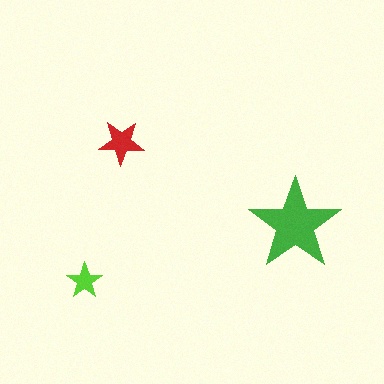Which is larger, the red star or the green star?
The green one.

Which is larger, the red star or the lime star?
The red one.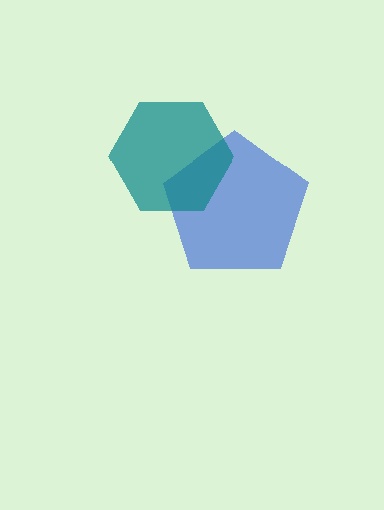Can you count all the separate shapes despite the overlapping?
Yes, there are 2 separate shapes.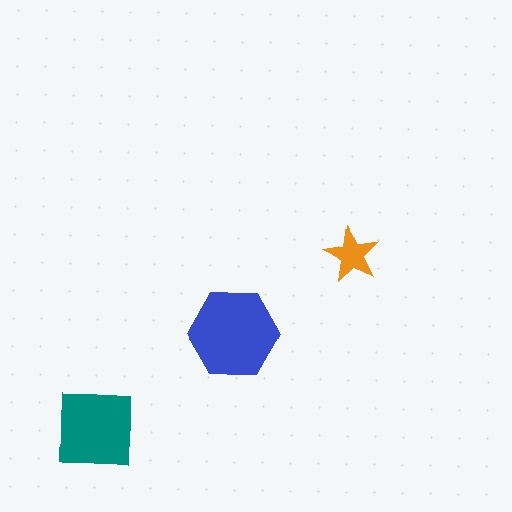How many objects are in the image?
There are 3 objects in the image.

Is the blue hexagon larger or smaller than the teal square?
Larger.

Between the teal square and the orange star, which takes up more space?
The teal square.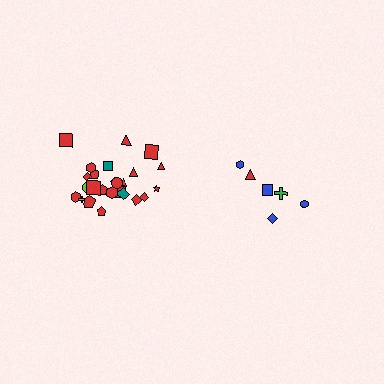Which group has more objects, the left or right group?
The left group.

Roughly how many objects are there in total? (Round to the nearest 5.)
Roughly 30 objects in total.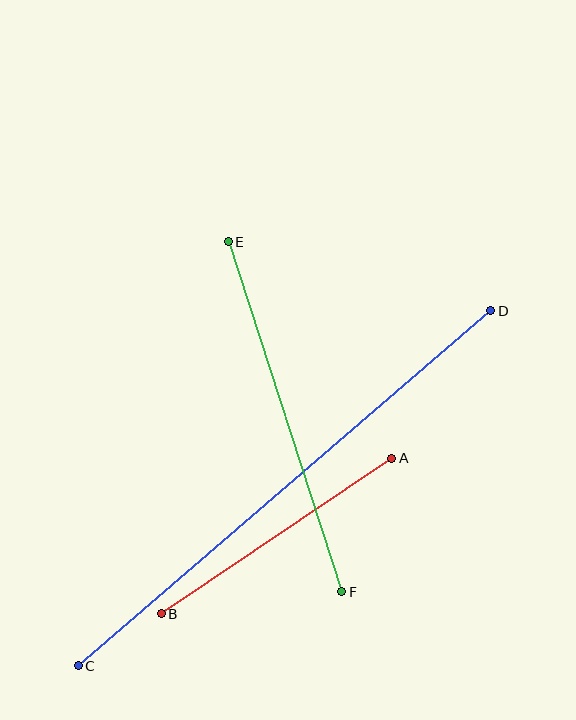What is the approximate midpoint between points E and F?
The midpoint is at approximately (285, 417) pixels.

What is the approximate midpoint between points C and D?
The midpoint is at approximately (284, 488) pixels.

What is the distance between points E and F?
The distance is approximately 368 pixels.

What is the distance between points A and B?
The distance is approximately 278 pixels.